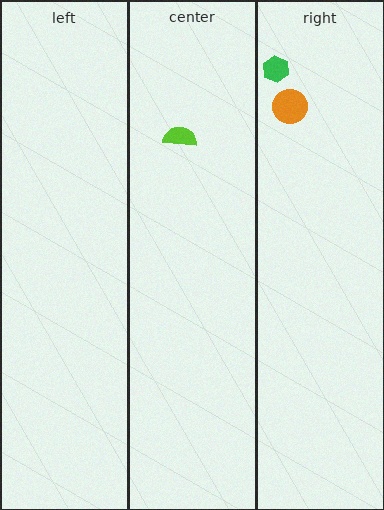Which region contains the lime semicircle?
The center region.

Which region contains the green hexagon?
The right region.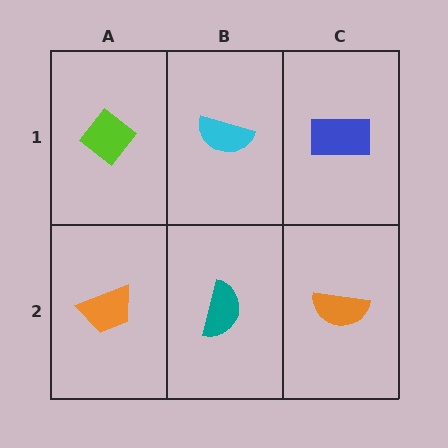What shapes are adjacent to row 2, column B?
A cyan semicircle (row 1, column B), an orange trapezoid (row 2, column A), an orange semicircle (row 2, column C).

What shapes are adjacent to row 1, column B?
A teal semicircle (row 2, column B), a lime diamond (row 1, column A), a blue rectangle (row 1, column C).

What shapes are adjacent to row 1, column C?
An orange semicircle (row 2, column C), a cyan semicircle (row 1, column B).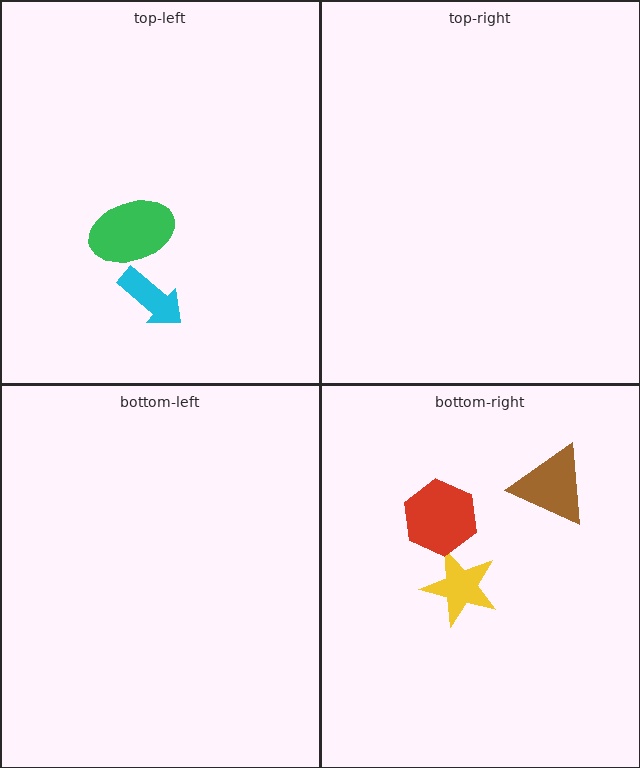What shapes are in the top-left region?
The cyan arrow, the green ellipse.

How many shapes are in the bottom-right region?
3.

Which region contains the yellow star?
The bottom-right region.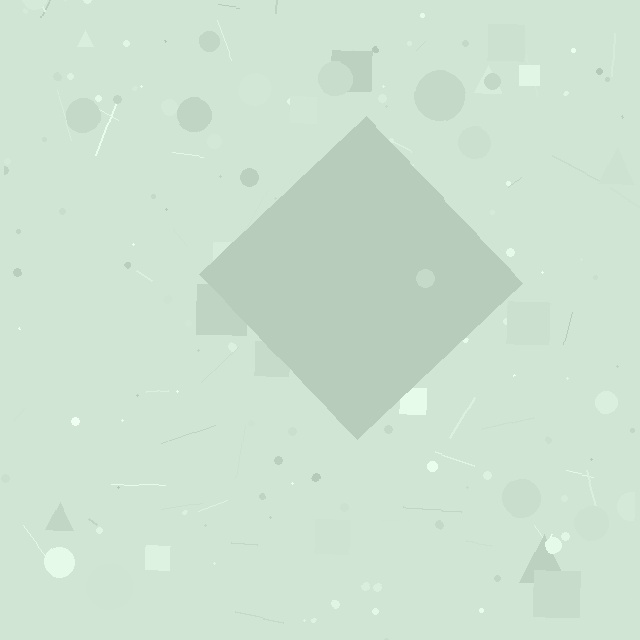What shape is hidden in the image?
A diamond is hidden in the image.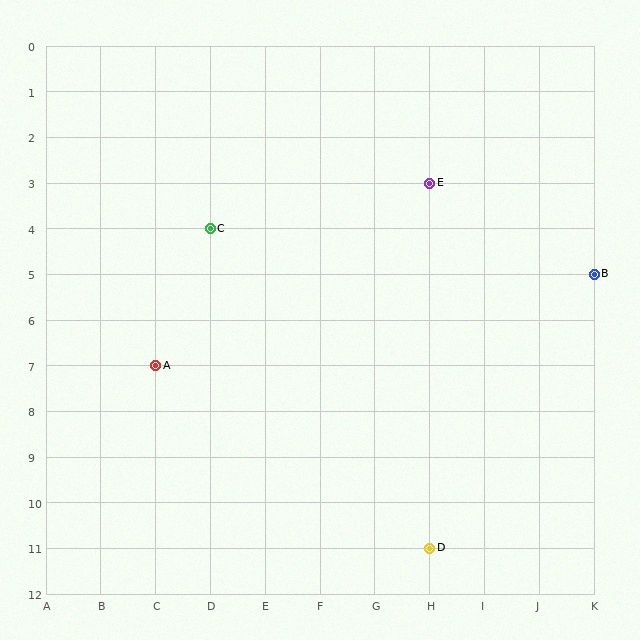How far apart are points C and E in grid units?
Points C and E are 4 columns and 1 row apart (about 4.1 grid units diagonally).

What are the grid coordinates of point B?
Point B is at grid coordinates (K, 5).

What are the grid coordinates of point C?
Point C is at grid coordinates (D, 4).